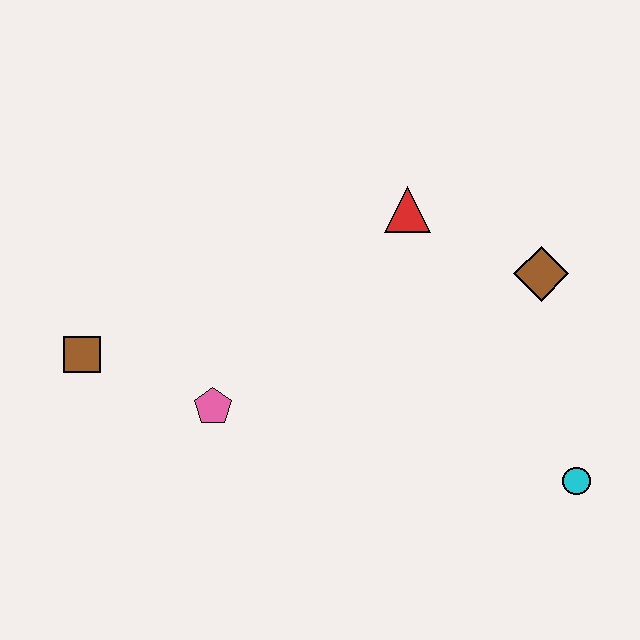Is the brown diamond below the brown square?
No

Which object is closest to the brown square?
The pink pentagon is closest to the brown square.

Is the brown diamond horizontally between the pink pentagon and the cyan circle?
Yes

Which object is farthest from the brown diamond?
The brown square is farthest from the brown diamond.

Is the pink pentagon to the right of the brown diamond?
No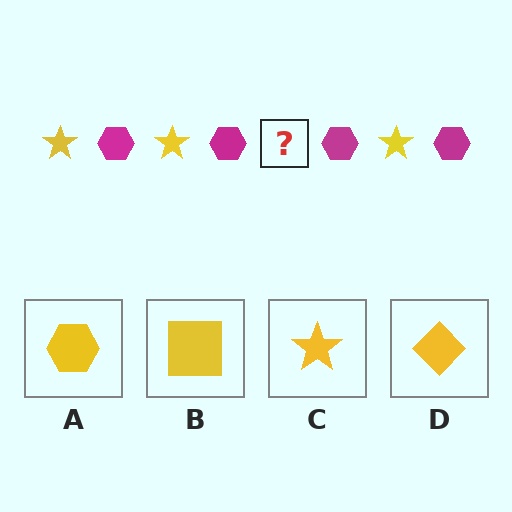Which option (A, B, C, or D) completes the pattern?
C.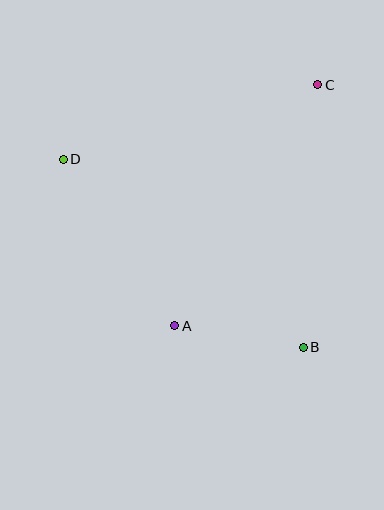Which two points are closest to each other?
Points A and B are closest to each other.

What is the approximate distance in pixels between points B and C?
The distance between B and C is approximately 263 pixels.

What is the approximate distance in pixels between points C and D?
The distance between C and D is approximately 265 pixels.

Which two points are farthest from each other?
Points B and D are farthest from each other.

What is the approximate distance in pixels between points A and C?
The distance between A and C is approximately 280 pixels.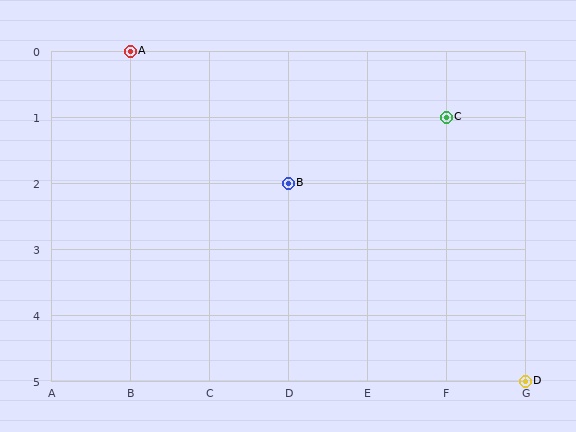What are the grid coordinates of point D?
Point D is at grid coordinates (G, 5).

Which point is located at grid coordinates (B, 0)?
Point A is at (B, 0).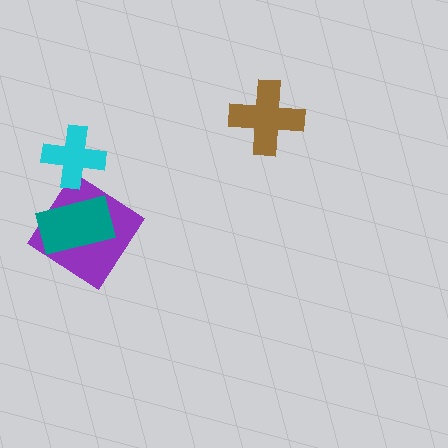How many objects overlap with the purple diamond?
1 object overlaps with the purple diamond.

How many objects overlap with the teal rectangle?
1 object overlaps with the teal rectangle.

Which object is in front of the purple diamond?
The teal rectangle is in front of the purple diamond.